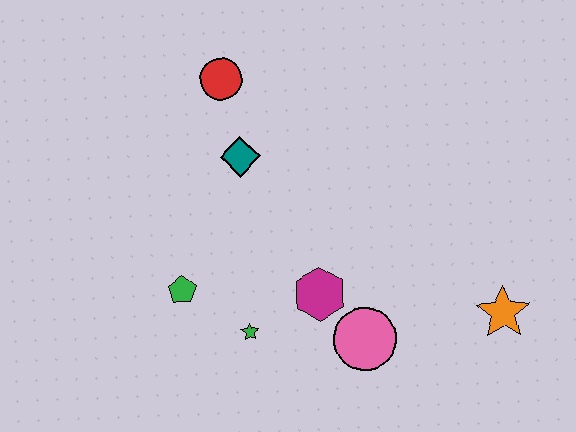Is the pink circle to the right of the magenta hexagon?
Yes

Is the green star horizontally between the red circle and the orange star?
Yes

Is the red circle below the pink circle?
No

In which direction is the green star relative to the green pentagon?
The green star is to the right of the green pentagon.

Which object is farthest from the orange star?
The red circle is farthest from the orange star.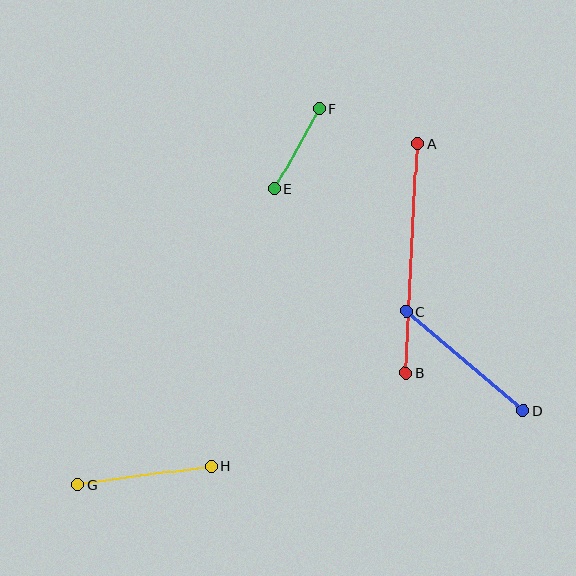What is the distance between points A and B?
The distance is approximately 230 pixels.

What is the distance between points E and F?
The distance is approximately 91 pixels.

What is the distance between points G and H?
The distance is approximately 135 pixels.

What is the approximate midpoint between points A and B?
The midpoint is at approximately (412, 258) pixels.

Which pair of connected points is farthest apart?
Points A and B are farthest apart.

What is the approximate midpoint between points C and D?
The midpoint is at approximately (465, 361) pixels.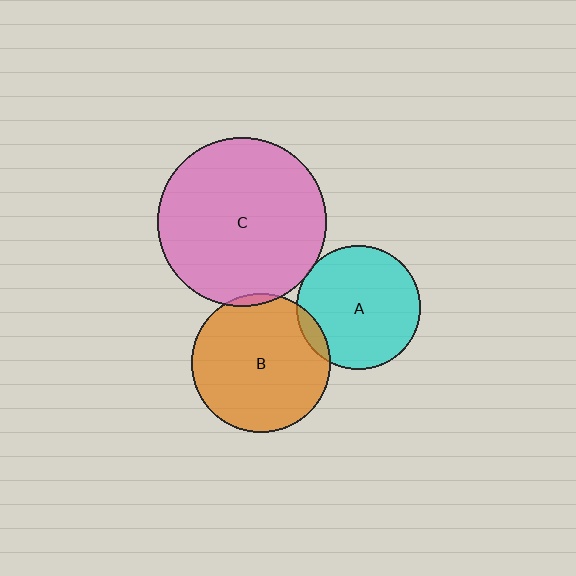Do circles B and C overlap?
Yes.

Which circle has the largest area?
Circle C (pink).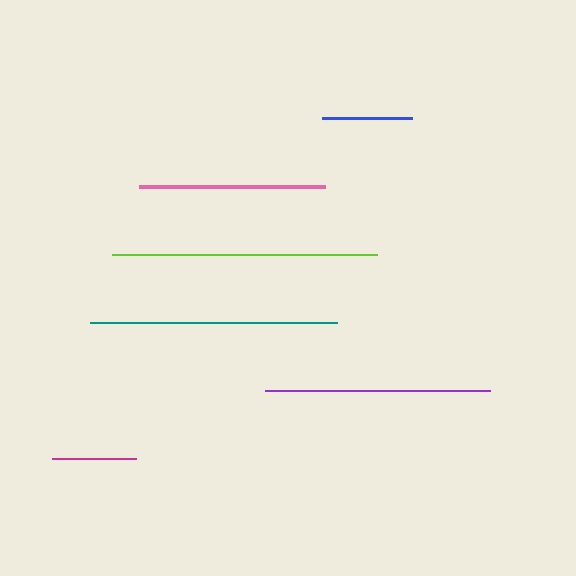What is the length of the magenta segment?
The magenta segment is approximately 84 pixels long.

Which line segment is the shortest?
The magenta line is the shortest at approximately 84 pixels.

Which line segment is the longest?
The lime line is the longest at approximately 266 pixels.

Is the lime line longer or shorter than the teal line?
The lime line is longer than the teal line.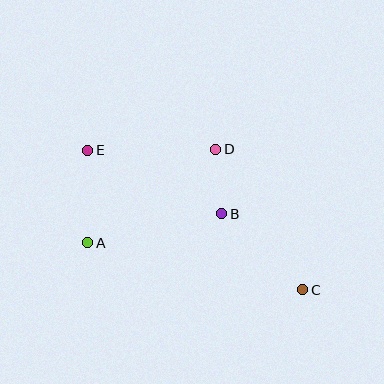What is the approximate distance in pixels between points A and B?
The distance between A and B is approximately 137 pixels.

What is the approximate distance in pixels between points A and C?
The distance between A and C is approximately 220 pixels.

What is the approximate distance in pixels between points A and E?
The distance between A and E is approximately 92 pixels.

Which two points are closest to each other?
Points B and D are closest to each other.